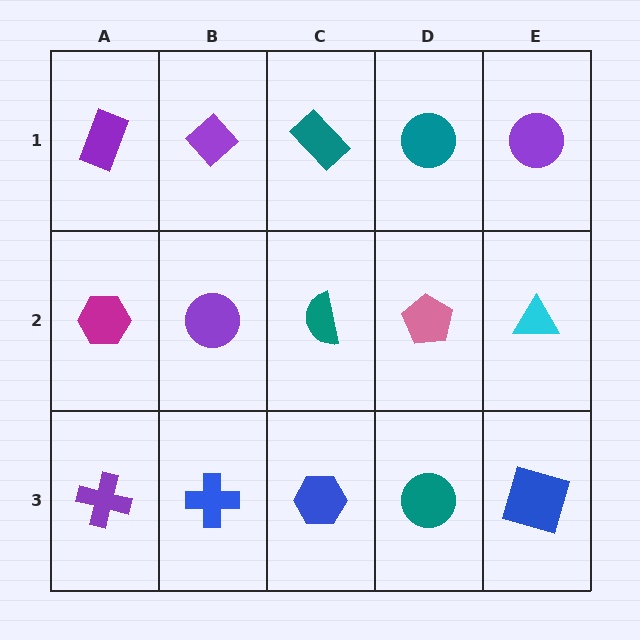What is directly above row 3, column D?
A pink pentagon.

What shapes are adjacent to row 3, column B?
A purple circle (row 2, column B), a purple cross (row 3, column A), a blue hexagon (row 3, column C).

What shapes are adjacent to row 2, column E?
A purple circle (row 1, column E), a blue square (row 3, column E), a pink pentagon (row 2, column D).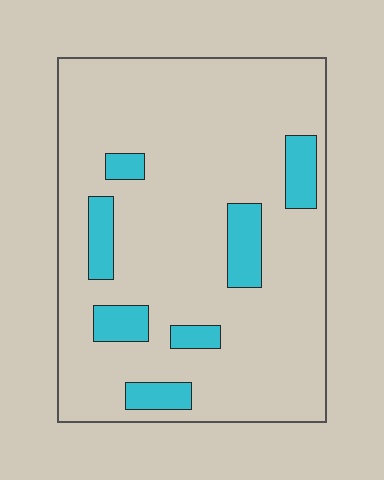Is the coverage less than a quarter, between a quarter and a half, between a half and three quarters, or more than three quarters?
Less than a quarter.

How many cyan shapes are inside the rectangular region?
7.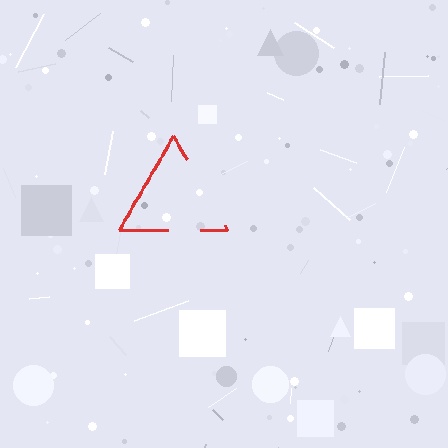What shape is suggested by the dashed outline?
The dashed outline suggests a triangle.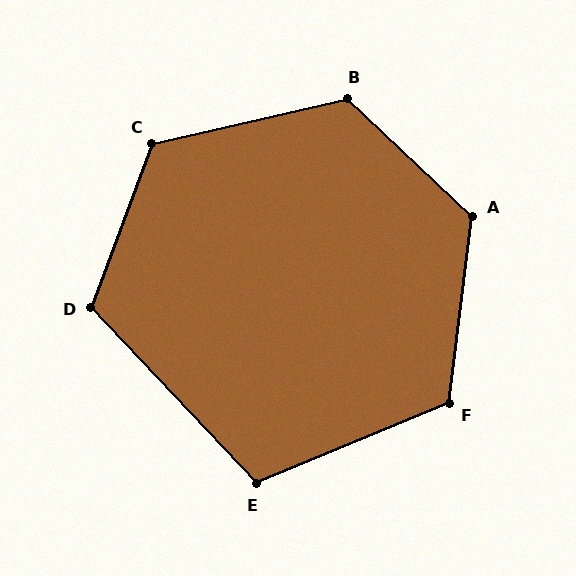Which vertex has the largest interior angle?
A, at approximately 126 degrees.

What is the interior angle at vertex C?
Approximately 123 degrees (obtuse).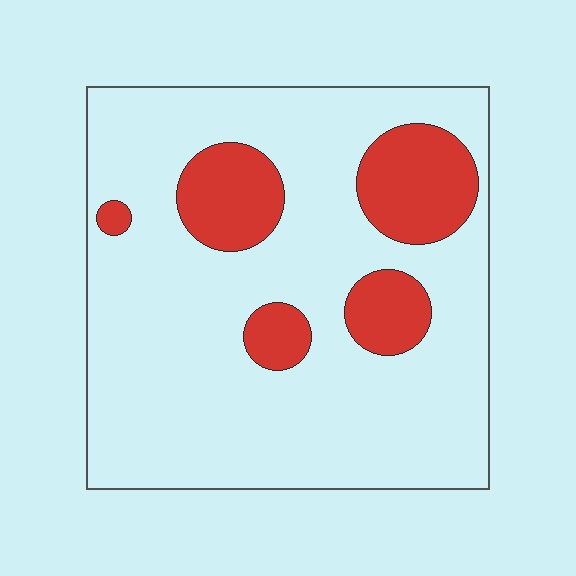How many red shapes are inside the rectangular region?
5.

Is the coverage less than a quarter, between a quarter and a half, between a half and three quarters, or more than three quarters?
Less than a quarter.